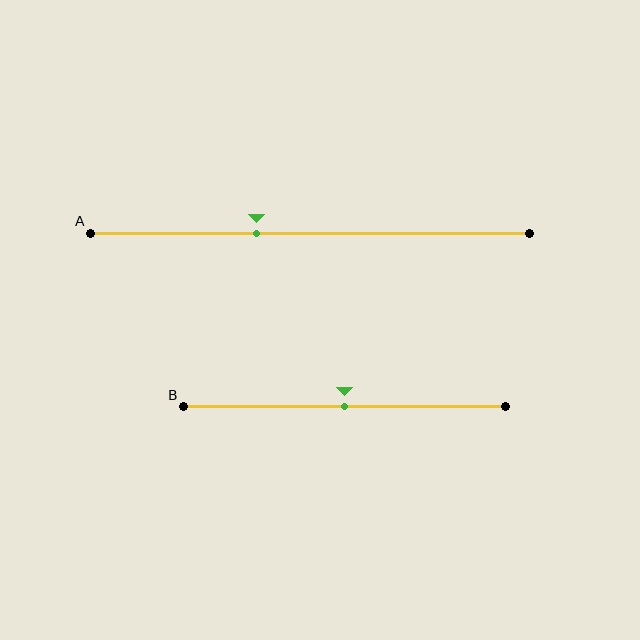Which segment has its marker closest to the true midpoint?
Segment B has its marker closest to the true midpoint.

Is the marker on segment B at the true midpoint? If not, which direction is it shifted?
Yes, the marker on segment B is at the true midpoint.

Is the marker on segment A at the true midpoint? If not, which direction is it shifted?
No, the marker on segment A is shifted to the left by about 12% of the segment length.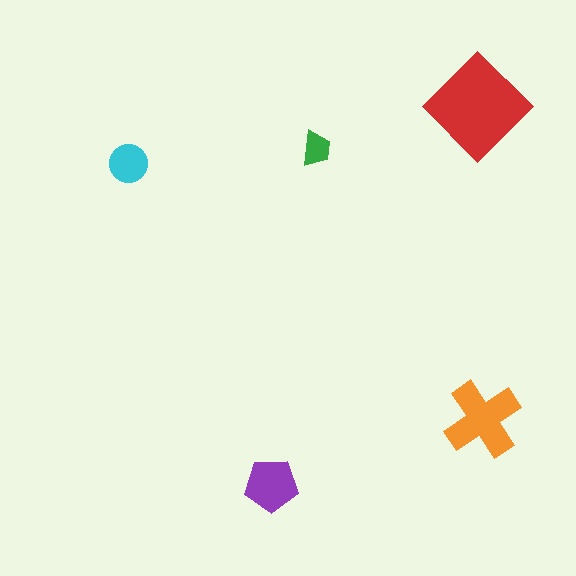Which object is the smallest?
The green trapezoid.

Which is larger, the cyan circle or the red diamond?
The red diamond.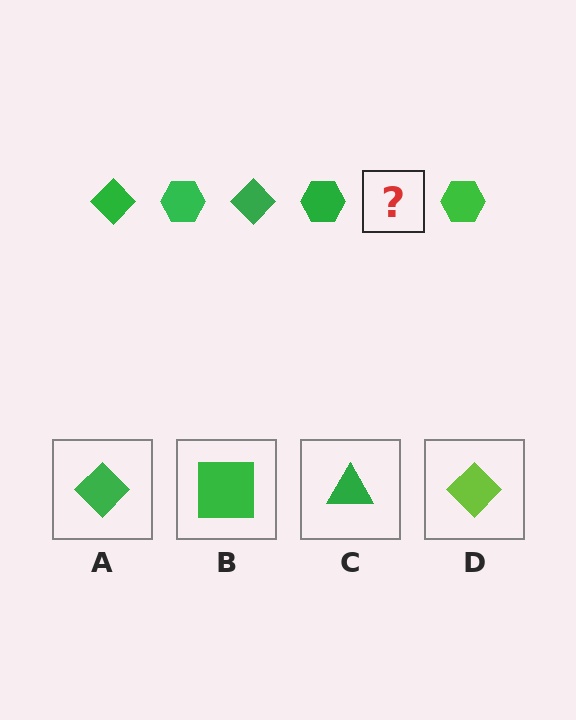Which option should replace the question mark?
Option A.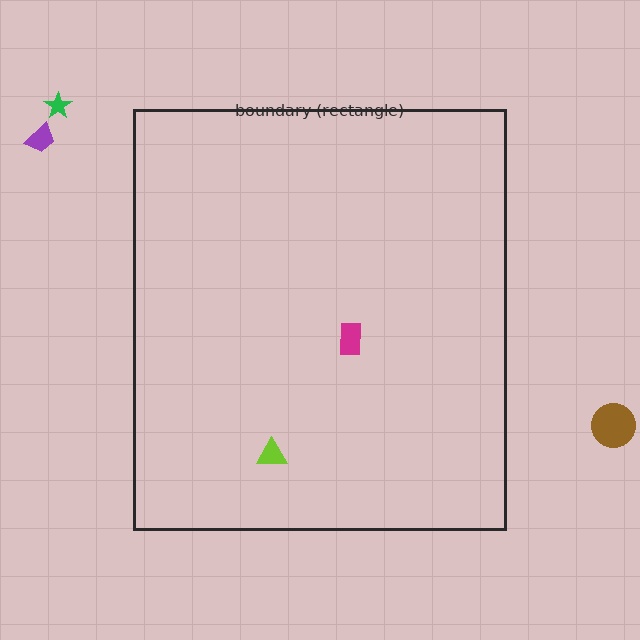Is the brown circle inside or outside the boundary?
Outside.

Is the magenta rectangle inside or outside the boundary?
Inside.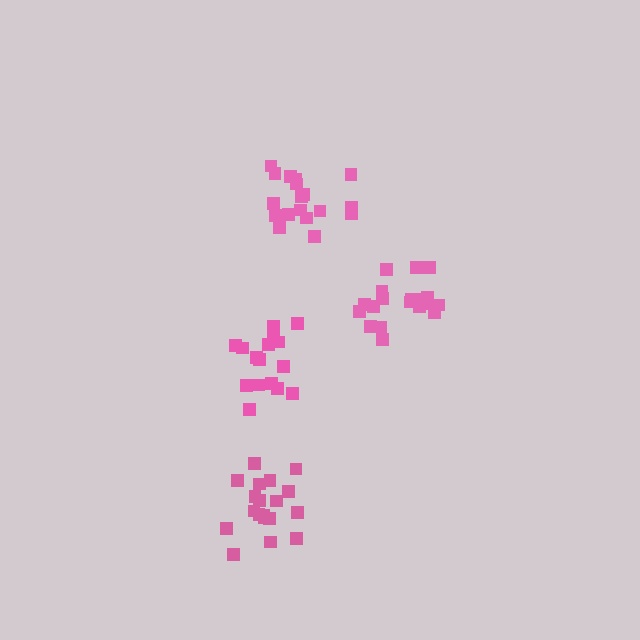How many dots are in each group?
Group 1: 19 dots, Group 2: 19 dots, Group 3: 16 dots, Group 4: 18 dots (72 total).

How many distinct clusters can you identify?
There are 4 distinct clusters.